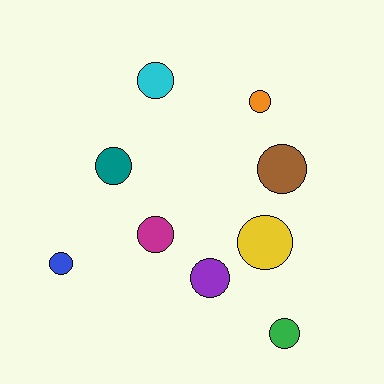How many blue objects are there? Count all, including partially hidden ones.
There is 1 blue object.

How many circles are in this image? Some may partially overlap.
There are 9 circles.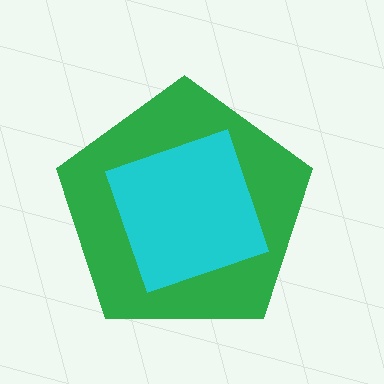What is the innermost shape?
The cyan diamond.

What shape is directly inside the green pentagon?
The cyan diamond.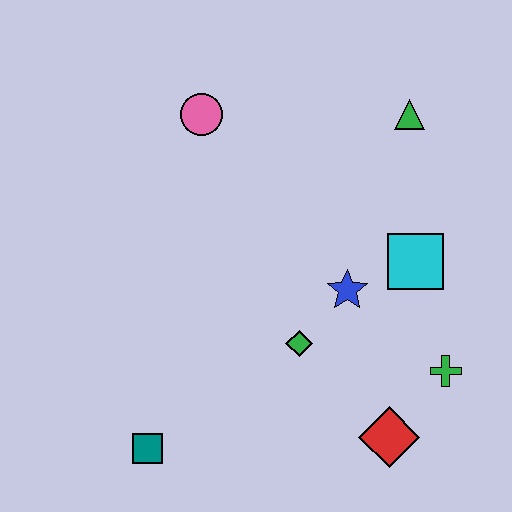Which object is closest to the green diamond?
The blue star is closest to the green diamond.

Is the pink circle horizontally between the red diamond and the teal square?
Yes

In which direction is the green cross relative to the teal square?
The green cross is to the right of the teal square.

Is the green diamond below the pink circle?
Yes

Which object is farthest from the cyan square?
The teal square is farthest from the cyan square.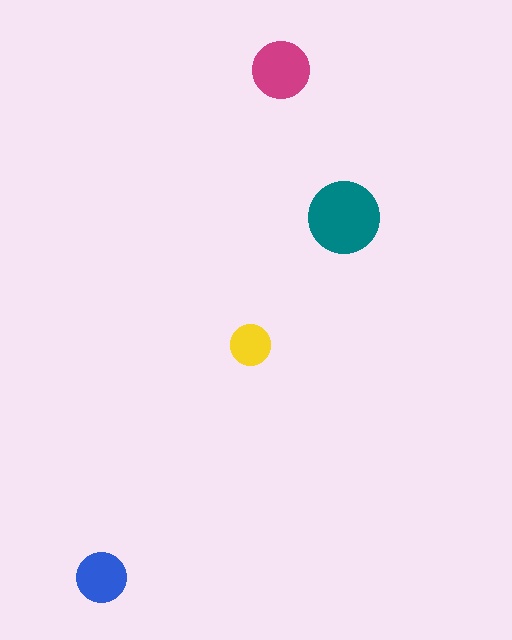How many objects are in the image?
There are 4 objects in the image.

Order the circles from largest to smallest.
the teal one, the magenta one, the blue one, the yellow one.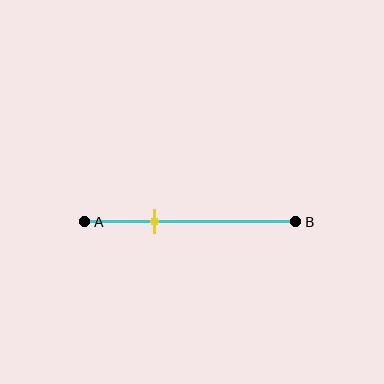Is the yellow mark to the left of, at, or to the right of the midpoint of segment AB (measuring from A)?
The yellow mark is to the left of the midpoint of segment AB.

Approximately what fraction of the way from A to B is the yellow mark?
The yellow mark is approximately 35% of the way from A to B.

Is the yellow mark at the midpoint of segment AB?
No, the mark is at about 35% from A, not at the 50% midpoint.